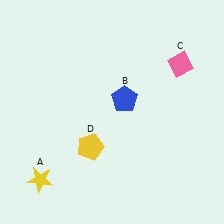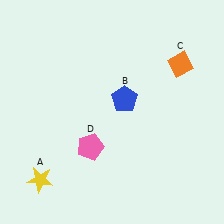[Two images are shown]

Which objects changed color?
C changed from pink to orange. D changed from yellow to pink.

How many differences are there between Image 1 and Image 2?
There are 2 differences between the two images.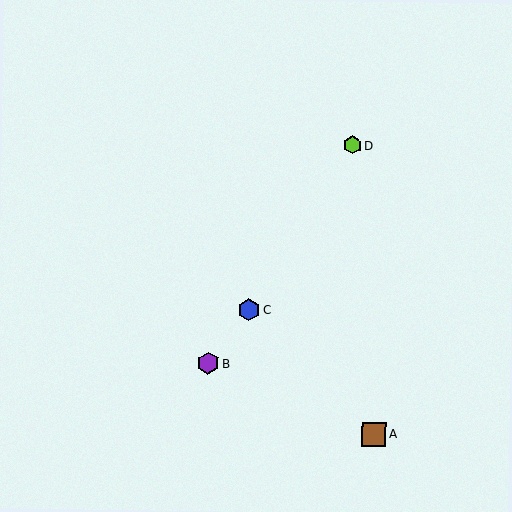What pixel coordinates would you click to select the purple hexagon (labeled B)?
Click at (208, 364) to select the purple hexagon B.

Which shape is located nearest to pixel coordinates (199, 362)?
The purple hexagon (labeled B) at (208, 364) is nearest to that location.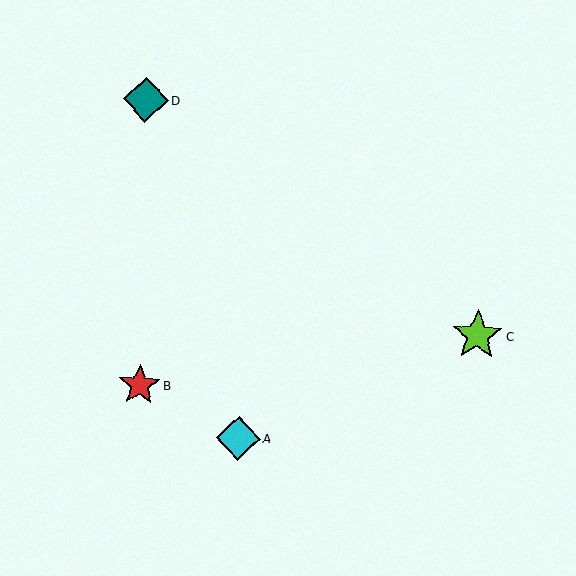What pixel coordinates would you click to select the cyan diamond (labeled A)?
Click at (238, 438) to select the cyan diamond A.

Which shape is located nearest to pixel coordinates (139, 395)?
The red star (labeled B) at (139, 385) is nearest to that location.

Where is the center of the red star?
The center of the red star is at (139, 385).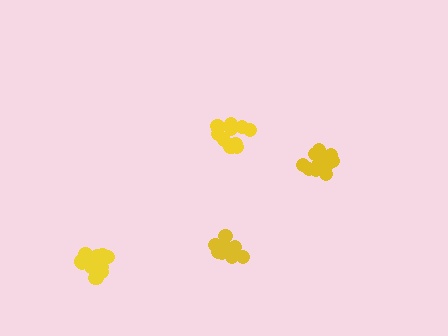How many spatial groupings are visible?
There are 4 spatial groupings.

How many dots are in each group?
Group 1: 14 dots, Group 2: 12 dots, Group 3: 16 dots, Group 4: 12 dots (54 total).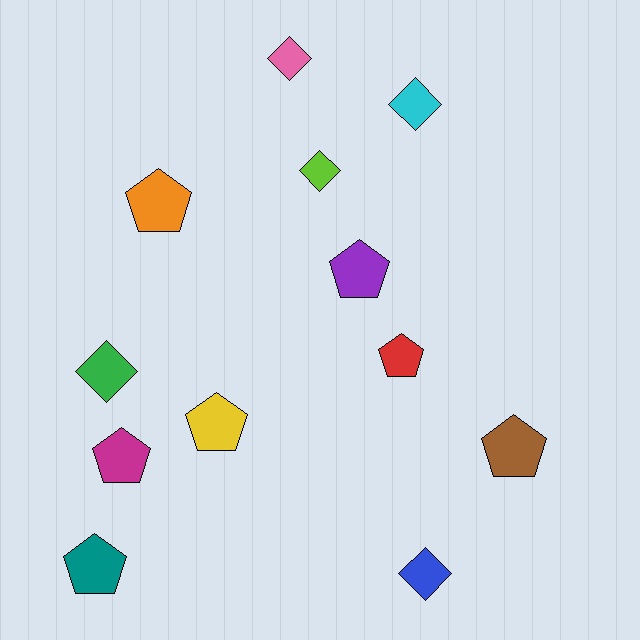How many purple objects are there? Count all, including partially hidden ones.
There is 1 purple object.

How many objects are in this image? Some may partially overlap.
There are 12 objects.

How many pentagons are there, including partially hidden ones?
There are 7 pentagons.